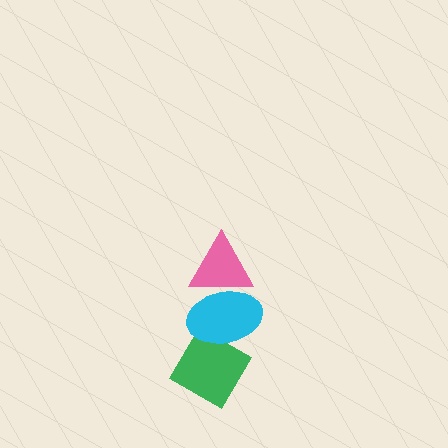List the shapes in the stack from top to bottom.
From top to bottom: the pink triangle, the cyan ellipse, the green diamond.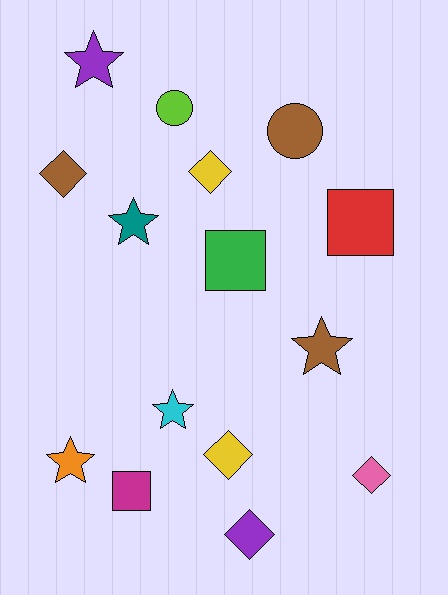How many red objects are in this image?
There is 1 red object.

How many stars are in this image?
There are 5 stars.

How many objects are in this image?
There are 15 objects.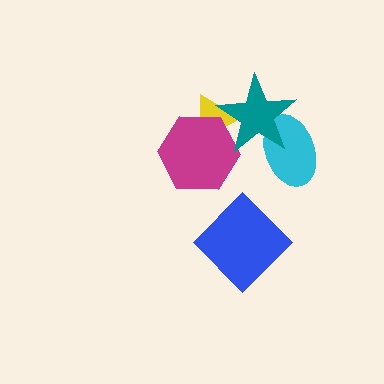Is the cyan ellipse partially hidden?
Yes, it is partially covered by another shape.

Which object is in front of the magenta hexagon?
The teal star is in front of the magenta hexagon.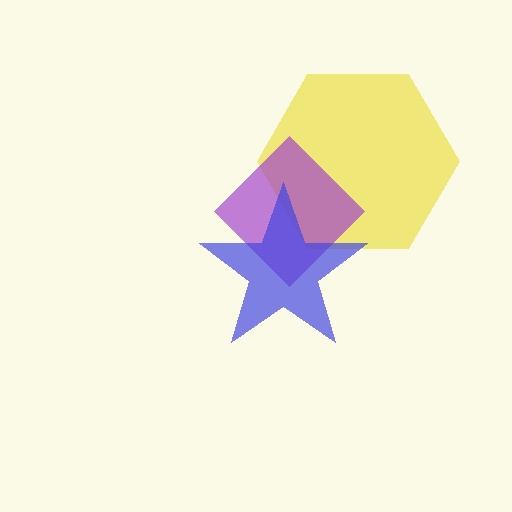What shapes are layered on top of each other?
The layered shapes are: a yellow hexagon, a purple diamond, a blue star.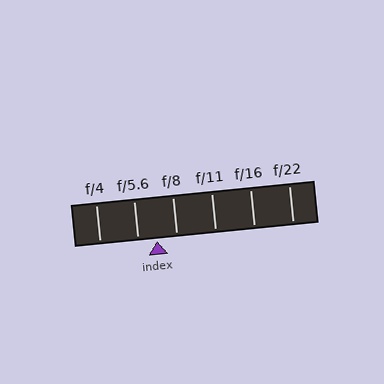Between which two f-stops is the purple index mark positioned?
The index mark is between f/5.6 and f/8.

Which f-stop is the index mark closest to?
The index mark is closest to f/5.6.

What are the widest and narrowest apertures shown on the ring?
The widest aperture shown is f/4 and the narrowest is f/22.